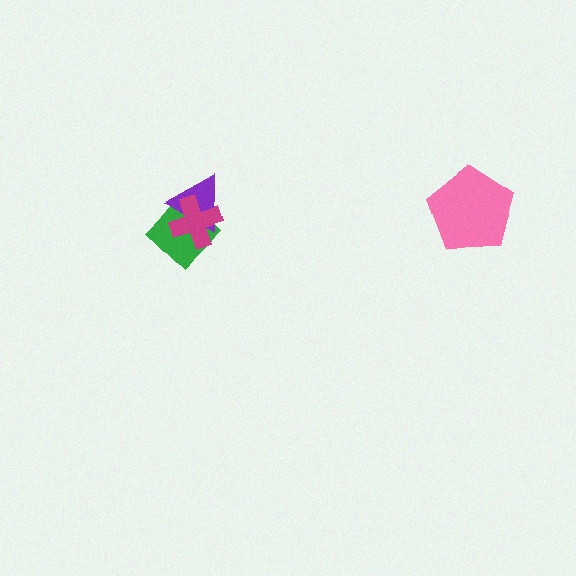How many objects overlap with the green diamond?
2 objects overlap with the green diamond.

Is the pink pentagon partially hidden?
No, no other shape covers it.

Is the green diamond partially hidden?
Yes, it is partially covered by another shape.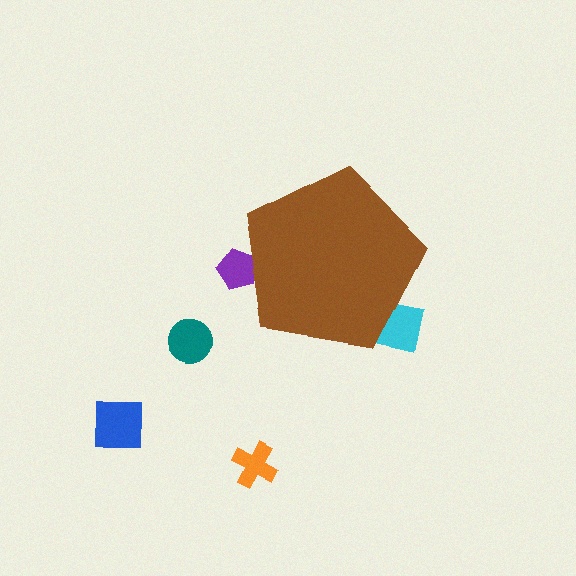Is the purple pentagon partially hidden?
Yes, the purple pentagon is partially hidden behind the brown pentagon.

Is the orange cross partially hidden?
No, the orange cross is fully visible.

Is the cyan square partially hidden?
Yes, the cyan square is partially hidden behind the brown pentagon.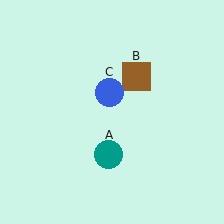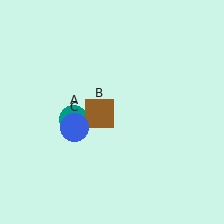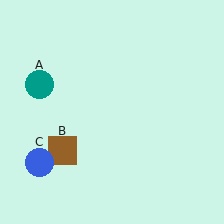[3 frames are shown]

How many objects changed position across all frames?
3 objects changed position: teal circle (object A), brown square (object B), blue circle (object C).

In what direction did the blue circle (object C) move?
The blue circle (object C) moved down and to the left.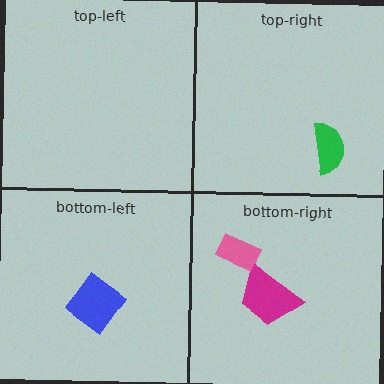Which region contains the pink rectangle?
The bottom-right region.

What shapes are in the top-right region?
The green semicircle.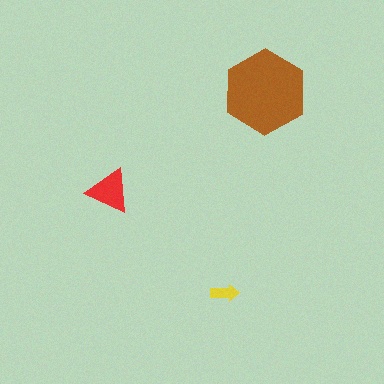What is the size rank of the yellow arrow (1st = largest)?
3rd.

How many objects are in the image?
There are 3 objects in the image.